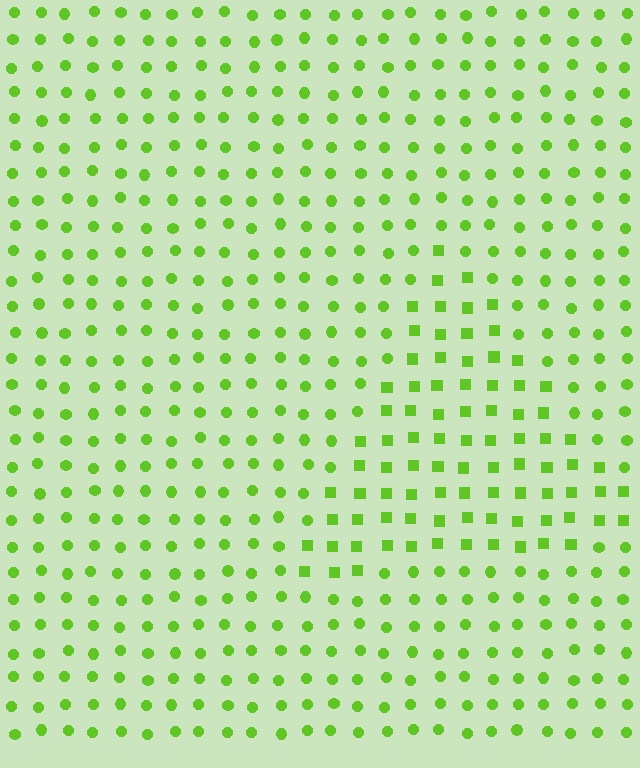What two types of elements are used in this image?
The image uses squares inside the triangle region and circles outside it.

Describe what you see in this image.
The image is filled with small lime elements arranged in a uniform grid. A triangle-shaped region contains squares, while the surrounding area contains circles. The boundary is defined purely by the change in element shape.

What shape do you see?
I see a triangle.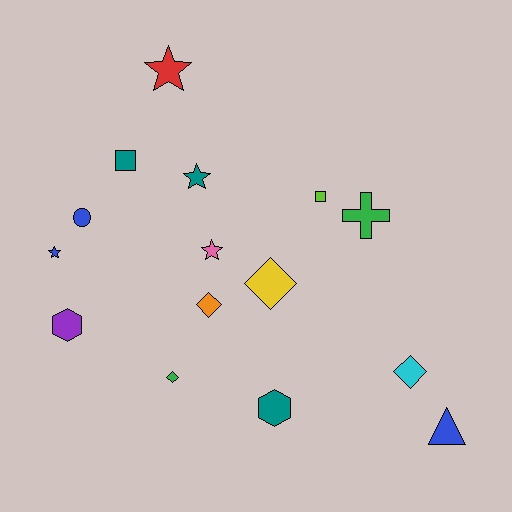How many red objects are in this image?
There is 1 red object.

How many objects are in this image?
There are 15 objects.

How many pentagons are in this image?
There are no pentagons.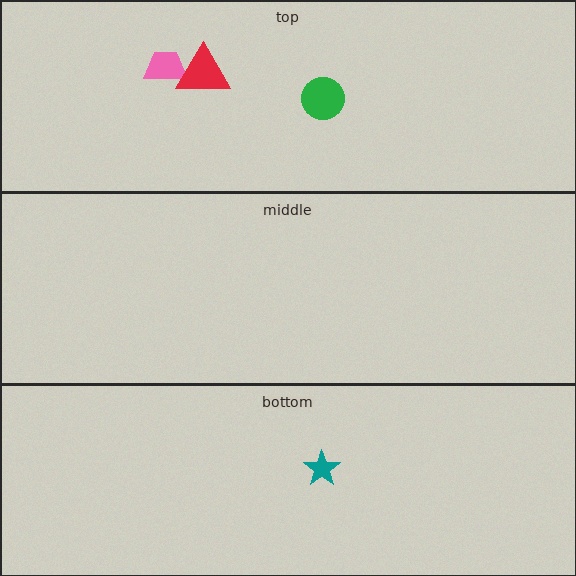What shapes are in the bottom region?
The teal star.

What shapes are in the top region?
The pink trapezoid, the green circle, the red triangle.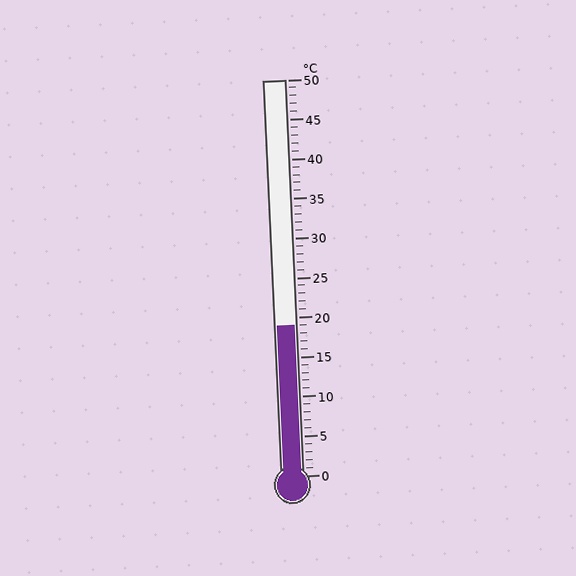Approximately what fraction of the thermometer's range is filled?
The thermometer is filled to approximately 40% of its range.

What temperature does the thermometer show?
The thermometer shows approximately 19°C.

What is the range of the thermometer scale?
The thermometer scale ranges from 0°C to 50°C.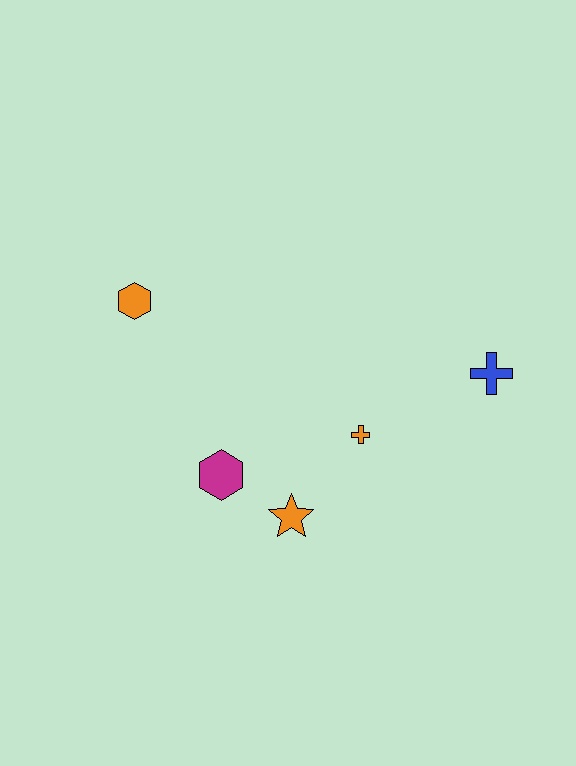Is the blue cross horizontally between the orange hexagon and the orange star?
No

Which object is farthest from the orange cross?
The orange hexagon is farthest from the orange cross.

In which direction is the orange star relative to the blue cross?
The orange star is to the left of the blue cross.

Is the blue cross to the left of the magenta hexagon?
No